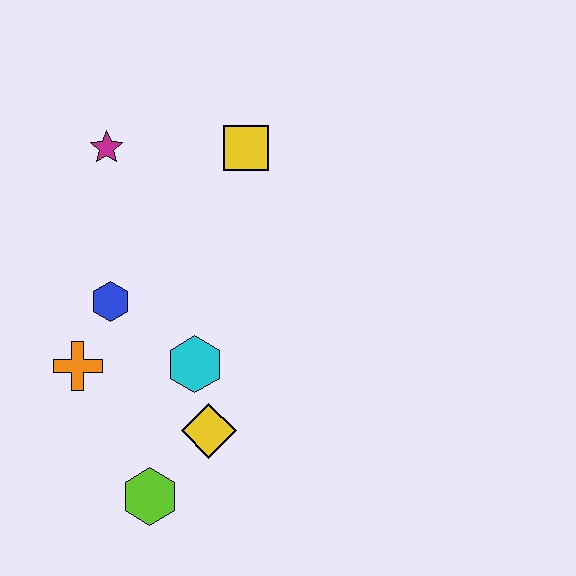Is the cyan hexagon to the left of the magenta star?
No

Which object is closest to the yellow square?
The magenta star is closest to the yellow square.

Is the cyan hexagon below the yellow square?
Yes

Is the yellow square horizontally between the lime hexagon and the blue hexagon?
No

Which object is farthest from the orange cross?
The yellow square is farthest from the orange cross.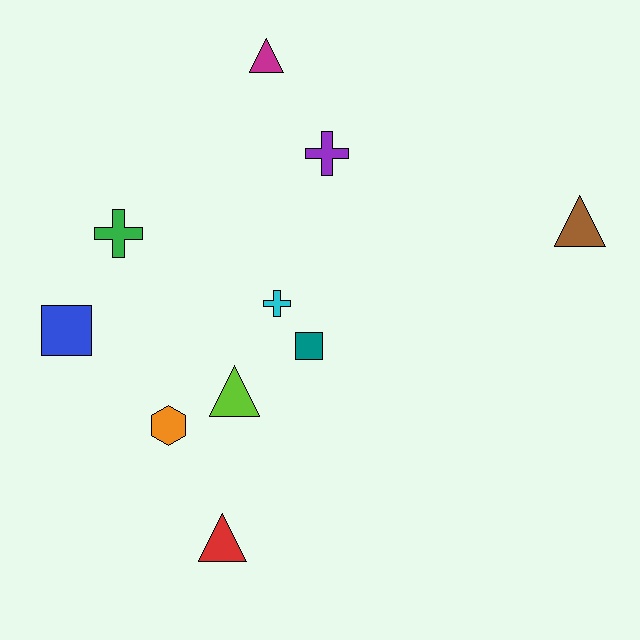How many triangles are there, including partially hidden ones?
There are 4 triangles.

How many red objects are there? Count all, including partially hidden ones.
There is 1 red object.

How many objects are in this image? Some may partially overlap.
There are 10 objects.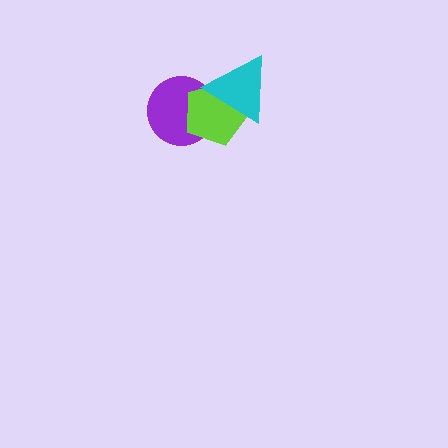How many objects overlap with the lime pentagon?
2 objects overlap with the lime pentagon.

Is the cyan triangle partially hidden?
No, no other shape covers it.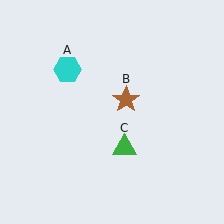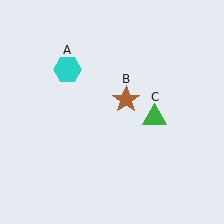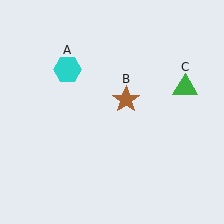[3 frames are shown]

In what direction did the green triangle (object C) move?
The green triangle (object C) moved up and to the right.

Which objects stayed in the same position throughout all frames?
Cyan hexagon (object A) and brown star (object B) remained stationary.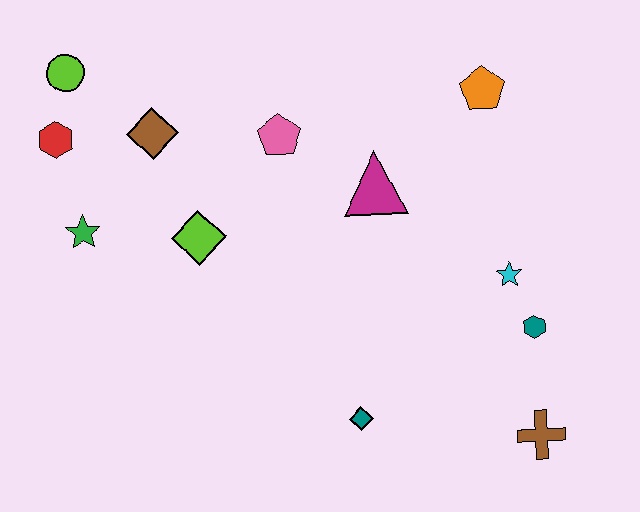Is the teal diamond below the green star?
Yes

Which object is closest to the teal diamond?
The brown cross is closest to the teal diamond.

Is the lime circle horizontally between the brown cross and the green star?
No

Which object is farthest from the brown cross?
The lime circle is farthest from the brown cross.